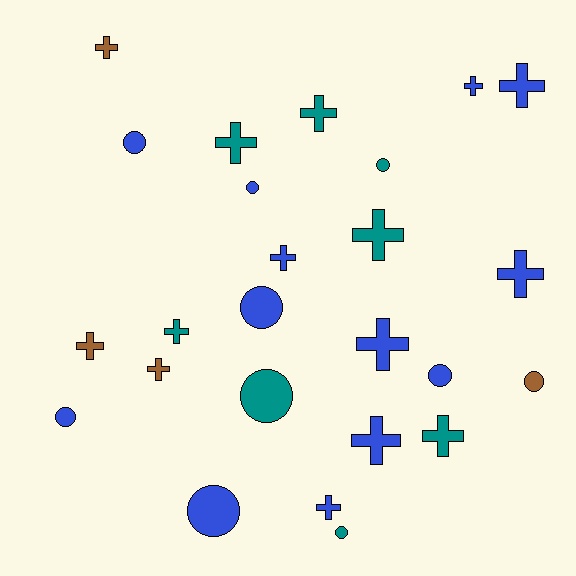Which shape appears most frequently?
Cross, with 15 objects.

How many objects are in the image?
There are 25 objects.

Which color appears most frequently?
Blue, with 13 objects.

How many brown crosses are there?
There are 3 brown crosses.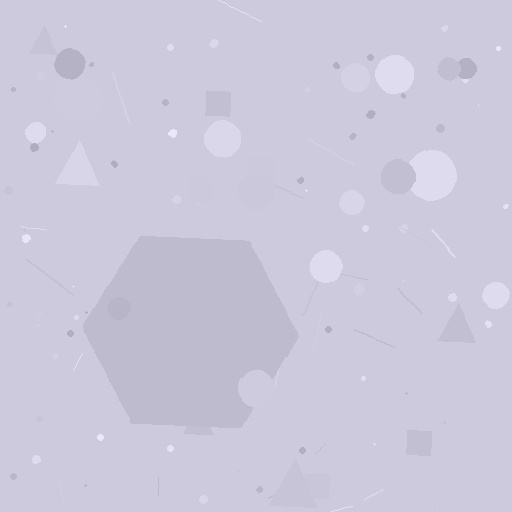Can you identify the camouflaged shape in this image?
The camouflaged shape is a hexagon.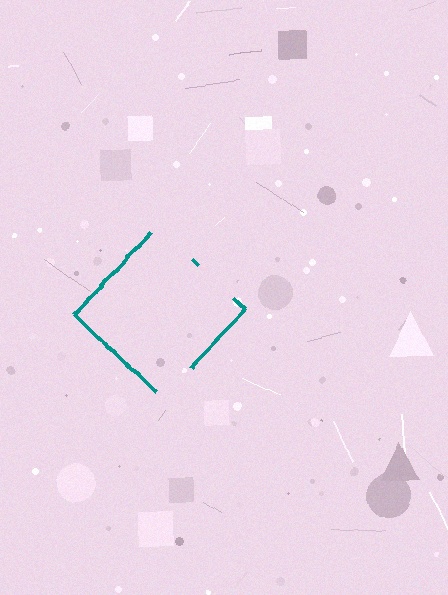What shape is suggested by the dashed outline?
The dashed outline suggests a diamond.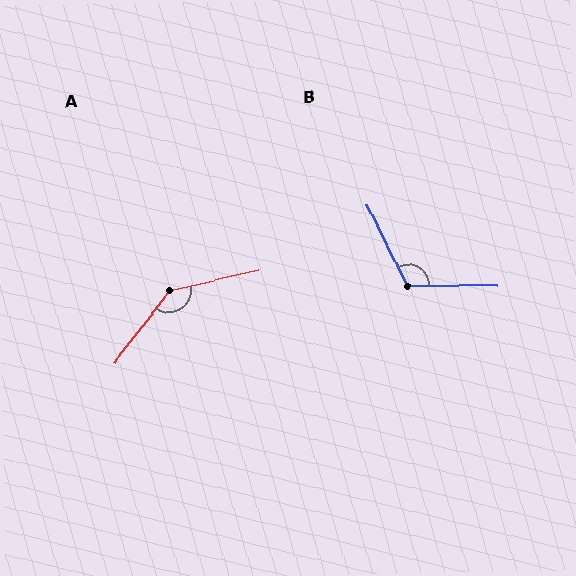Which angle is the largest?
A, at approximately 140 degrees.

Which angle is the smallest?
B, at approximately 116 degrees.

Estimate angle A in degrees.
Approximately 140 degrees.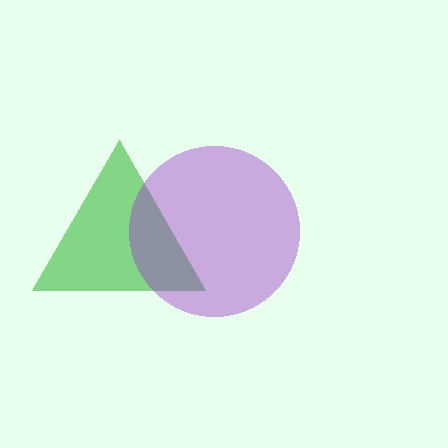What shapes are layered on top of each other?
The layered shapes are: a green triangle, a purple circle.